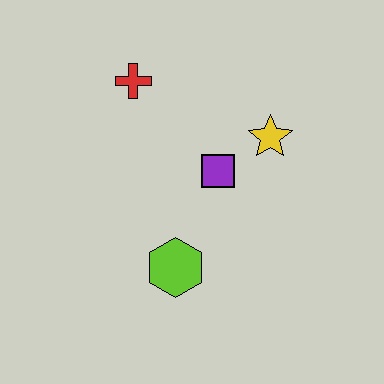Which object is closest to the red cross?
The purple square is closest to the red cross.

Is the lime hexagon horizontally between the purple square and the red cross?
Yes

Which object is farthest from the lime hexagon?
The red cross is farthest from the lime hexagon.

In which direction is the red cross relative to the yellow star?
The red cross is to the left of the yellow star.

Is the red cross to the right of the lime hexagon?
No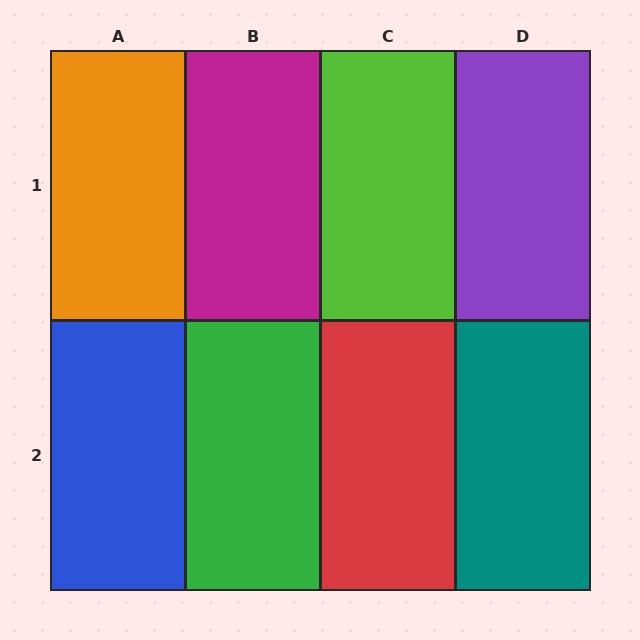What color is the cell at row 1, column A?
Orange.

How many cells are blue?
1 cell is blue.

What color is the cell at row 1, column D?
Purple.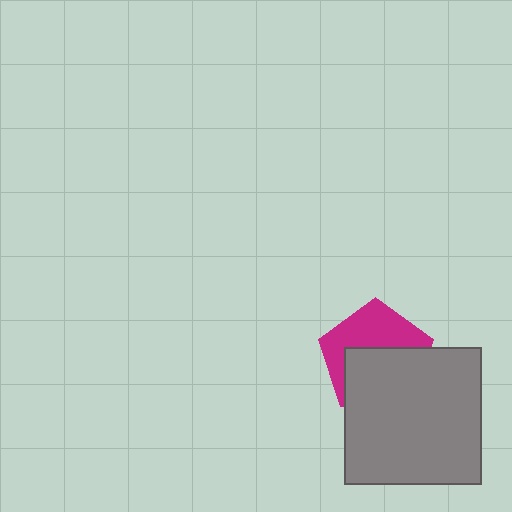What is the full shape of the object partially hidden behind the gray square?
The partially hidden object is a magenta pentagon.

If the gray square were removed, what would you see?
You would see the complete magenta pentagon.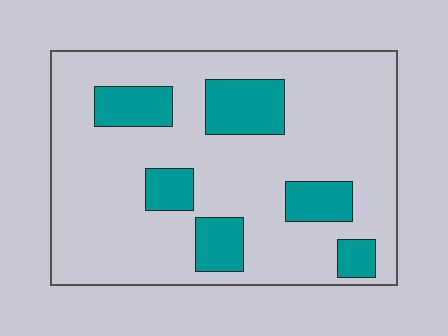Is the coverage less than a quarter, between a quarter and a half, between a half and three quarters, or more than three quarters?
Less than a quarter.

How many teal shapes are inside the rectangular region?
6.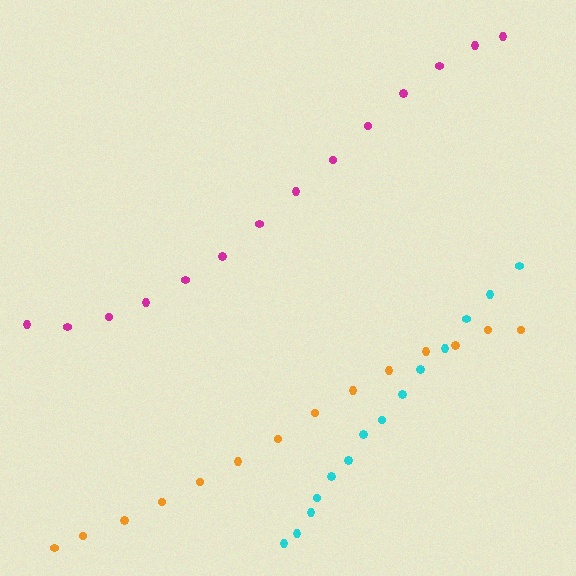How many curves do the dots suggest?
There are 3 distinct paths.